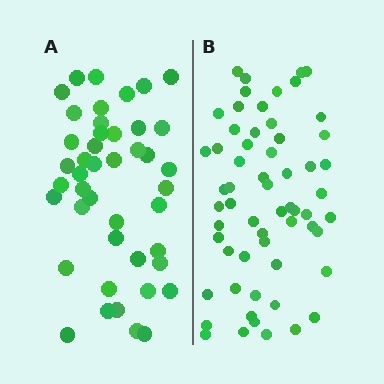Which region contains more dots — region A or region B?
Region B (the right region) has more dots.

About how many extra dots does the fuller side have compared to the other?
Region B has approximately 15 more dots than region A.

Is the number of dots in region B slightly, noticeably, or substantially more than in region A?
Region B has noticeably more, but not dramatically so. The ratio is roughly 1.4 to 1.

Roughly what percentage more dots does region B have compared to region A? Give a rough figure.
About 35% more.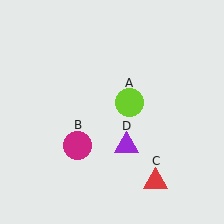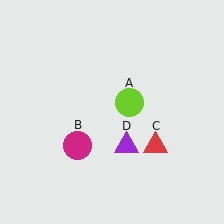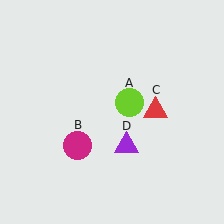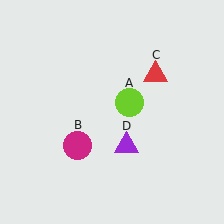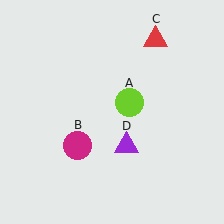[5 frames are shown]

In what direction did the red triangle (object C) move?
The red triangle (object C) moved up.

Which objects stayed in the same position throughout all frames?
Lime circle (object A) and magenta circle (object B) and purple triangle (object D) remained stationary.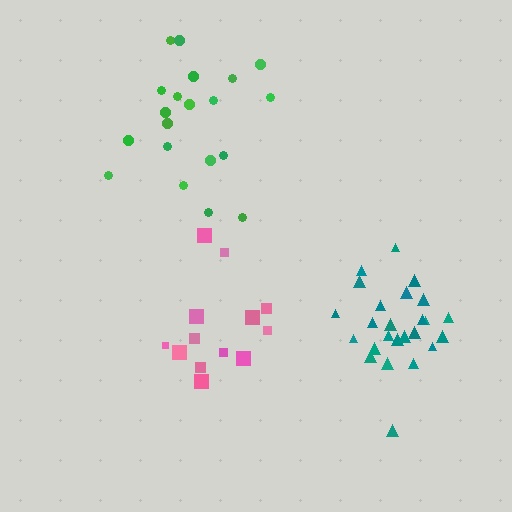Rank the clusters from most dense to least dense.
teal, green, pink.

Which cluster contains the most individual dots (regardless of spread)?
Teal (25).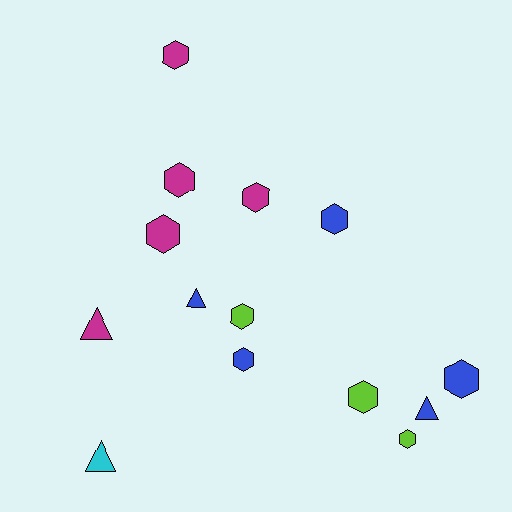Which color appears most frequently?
Magenta, with 5 objects.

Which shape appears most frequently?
Hexagon, with 10 objects.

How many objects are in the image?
There are 14 objects.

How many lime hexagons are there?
There are 3 lime hexagons.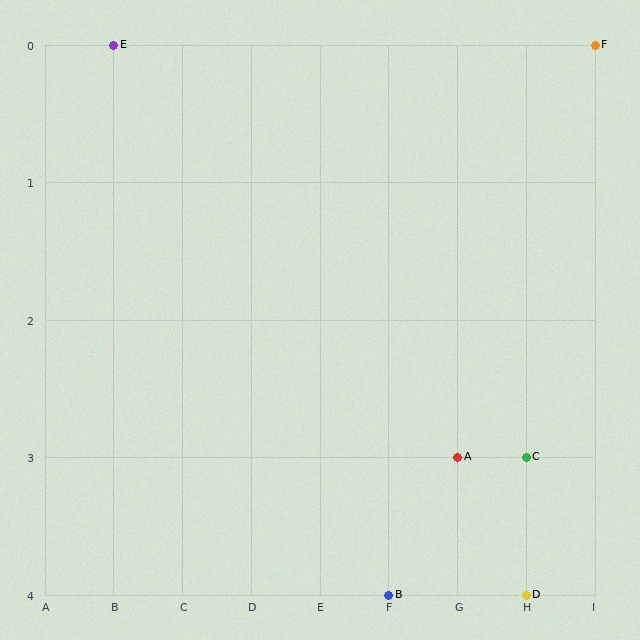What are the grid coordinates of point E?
Point E is at grid coordinates (B, 0).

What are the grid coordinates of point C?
Point C is at grid coordinates (H, 3).